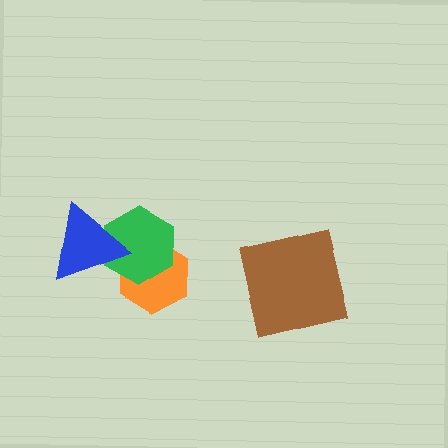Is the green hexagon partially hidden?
Yes, it is partially covered by another shape.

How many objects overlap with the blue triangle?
2 objects overlap with the blue triangle.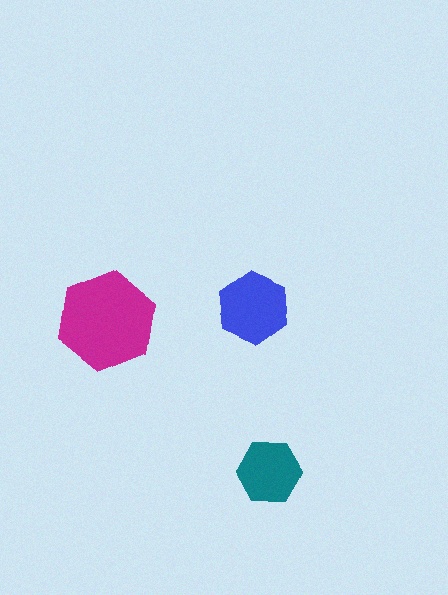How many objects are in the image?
There are 3 objects in the image.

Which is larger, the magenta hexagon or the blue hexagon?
The magenta one.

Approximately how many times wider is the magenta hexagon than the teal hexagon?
About 1.5 times wider.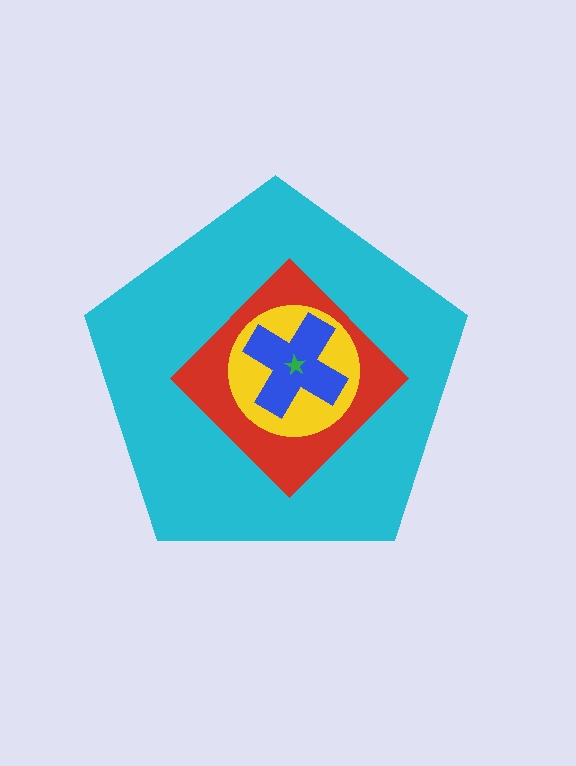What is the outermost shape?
The cyan pentagon.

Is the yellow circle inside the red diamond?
Yes.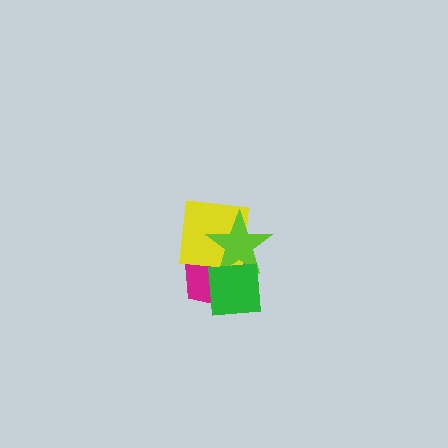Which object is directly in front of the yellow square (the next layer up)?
The lime star is directly in front of the yellow square.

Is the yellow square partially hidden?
Yes, it is partially covered by another shape.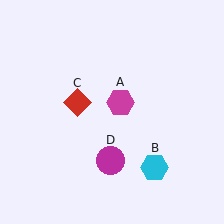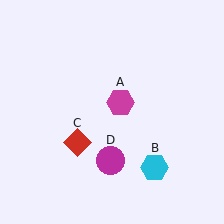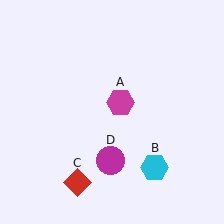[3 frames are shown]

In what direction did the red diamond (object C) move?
The red diamond (object C) moved down.